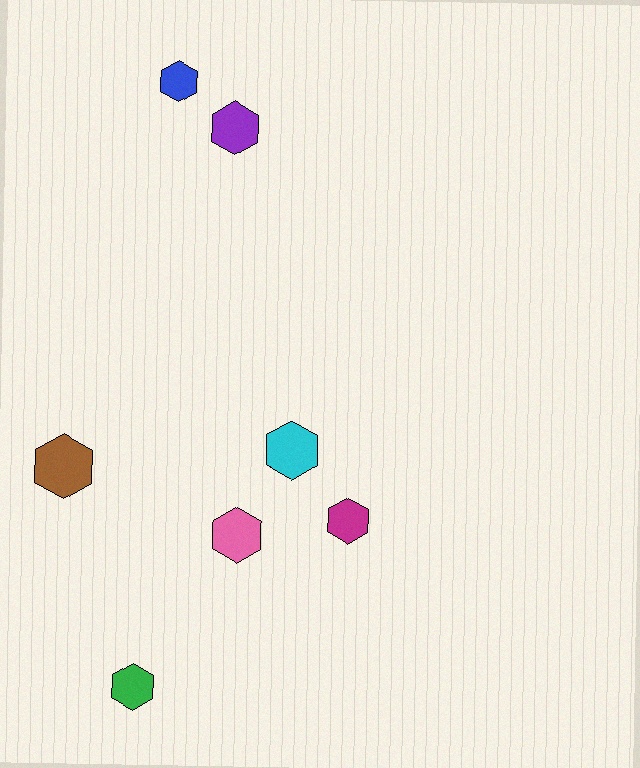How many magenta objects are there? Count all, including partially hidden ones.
There is 1 magenta object.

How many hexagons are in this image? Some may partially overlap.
There are 7 hexagons.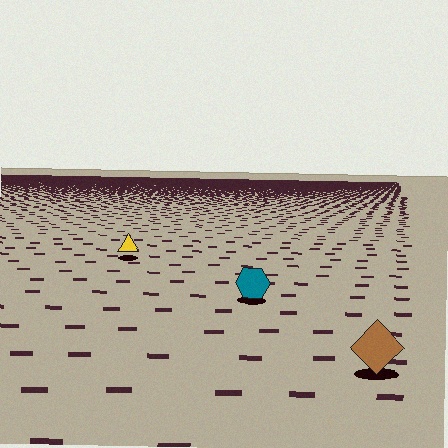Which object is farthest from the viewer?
The yellow triangle is farthest from the viewer. It appears smaller and the ground texture around it is denser.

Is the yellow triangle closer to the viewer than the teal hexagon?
No. The teal hexagon is closer — you can tell from the texture gradient: the ground texture is coarser near it.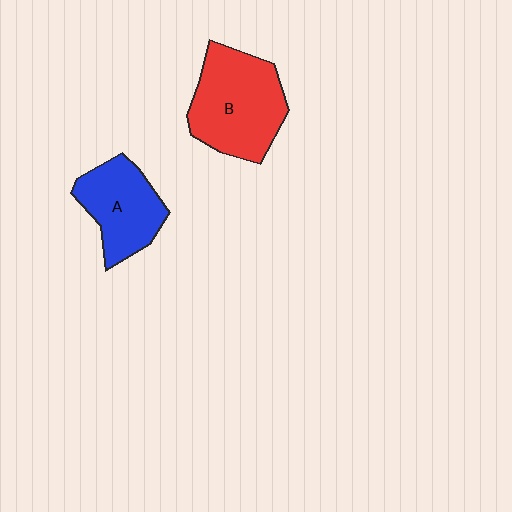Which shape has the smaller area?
Shape A (blue).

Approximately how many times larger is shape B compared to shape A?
Approximately 1.3 times.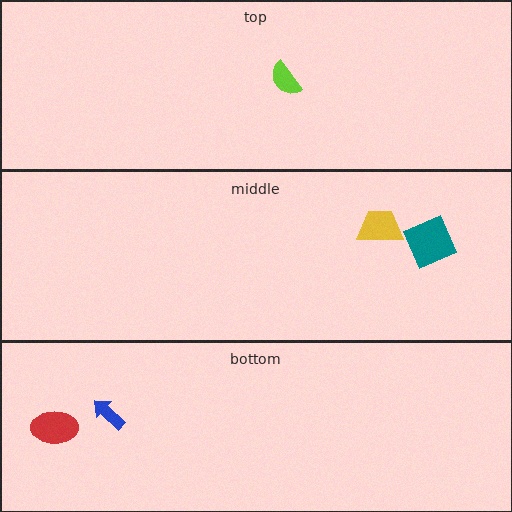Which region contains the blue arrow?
The bottom region.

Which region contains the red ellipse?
The bottom region.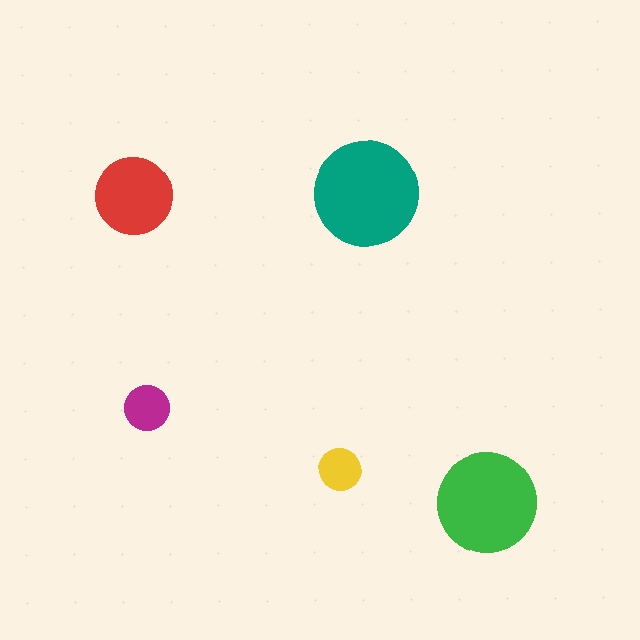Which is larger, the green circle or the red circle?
The green one.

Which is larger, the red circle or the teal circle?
The teal one.